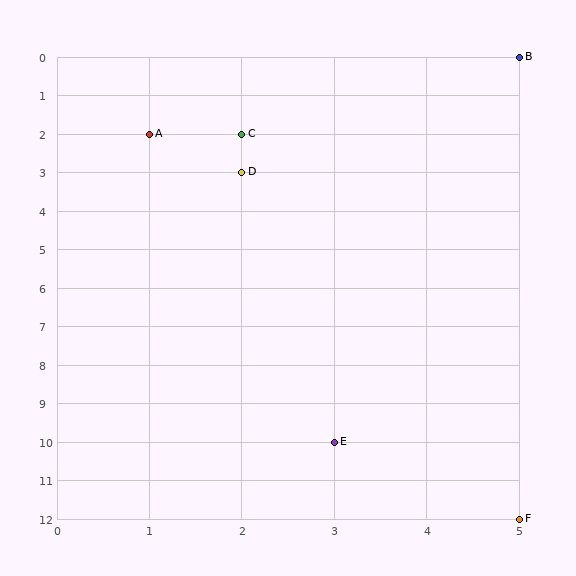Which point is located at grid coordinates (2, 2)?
Point C is at (2, 2).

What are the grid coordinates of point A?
Point A is at grid coordinates (1, 2).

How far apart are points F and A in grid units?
Points F and A are 4 columns and 10 rows apart (about 10.8 grid units diagonally).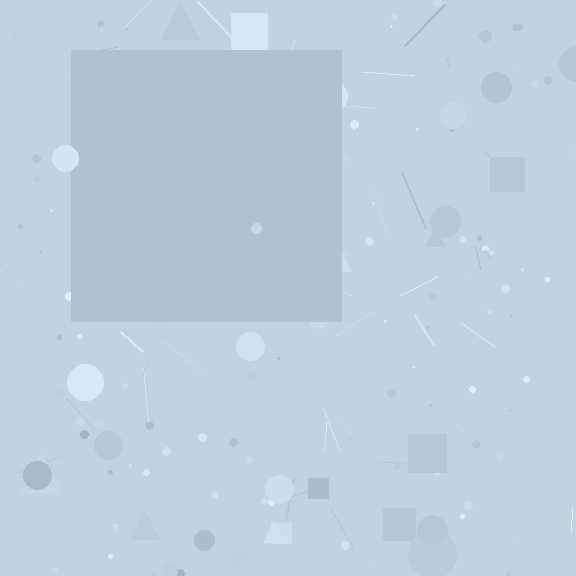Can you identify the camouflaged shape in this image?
The camouflaged shape is a square.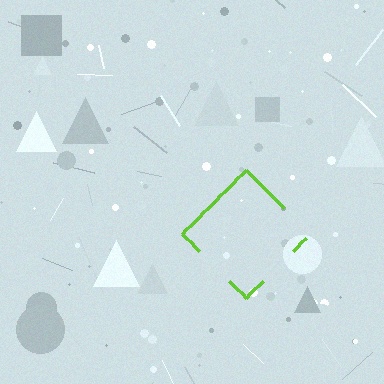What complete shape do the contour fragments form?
The contour fragments form a diamond.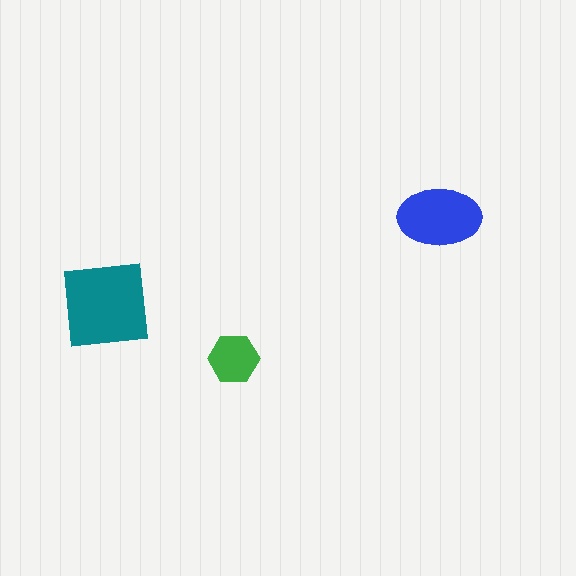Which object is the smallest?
The green hexagon.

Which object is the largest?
The teal square.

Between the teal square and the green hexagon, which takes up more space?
The teal square.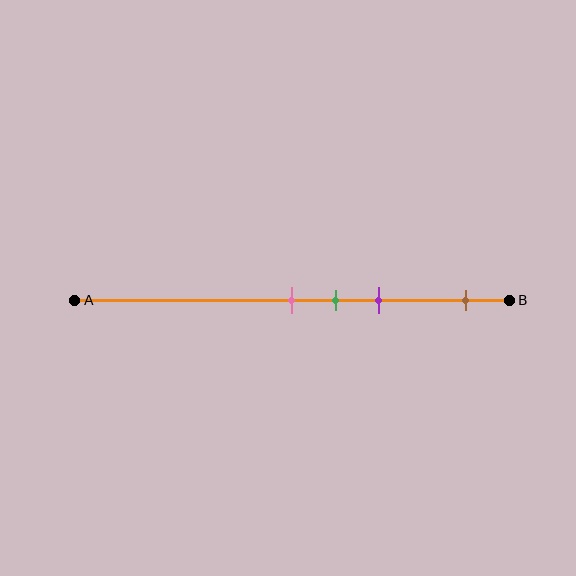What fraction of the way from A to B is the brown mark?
The brown mark is approximately 90% (0.9) of the way from A to B.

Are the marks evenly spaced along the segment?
No, the marks are not evenly spaced.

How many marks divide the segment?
There are 4 marks dividing the segment.